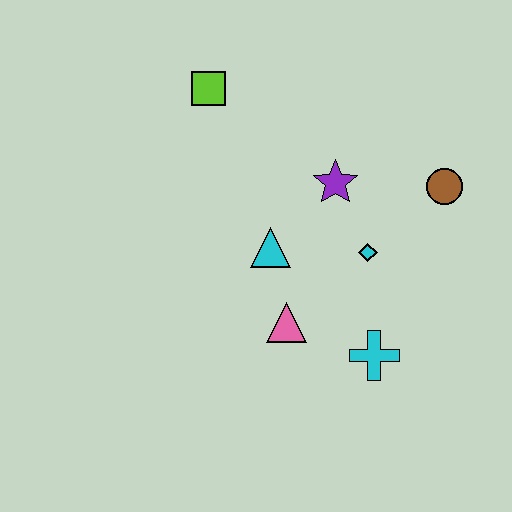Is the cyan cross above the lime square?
No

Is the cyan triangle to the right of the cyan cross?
No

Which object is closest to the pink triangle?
The cyan triangle is closest to the pink triangle.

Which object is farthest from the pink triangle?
The lime square is farthest from the pink triangle.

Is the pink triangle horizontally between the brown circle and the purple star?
No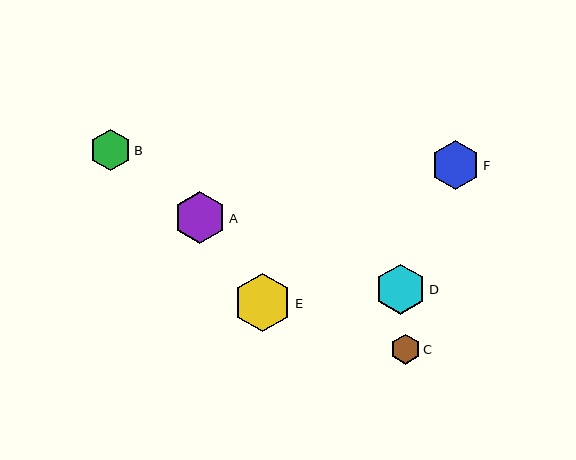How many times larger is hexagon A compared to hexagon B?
Hexagon A is approximately 1.2 times the size of hexagon B.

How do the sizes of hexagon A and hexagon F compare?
Hexagon A and hexagon F are approximately the same size.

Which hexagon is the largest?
Hexagon E is the largest with a size of approximately 58 pixels.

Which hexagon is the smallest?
Hexagon C is the smallest with a size of approximately 30 pixels.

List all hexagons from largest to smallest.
From largest to smallest: E, A, D, F, B, C.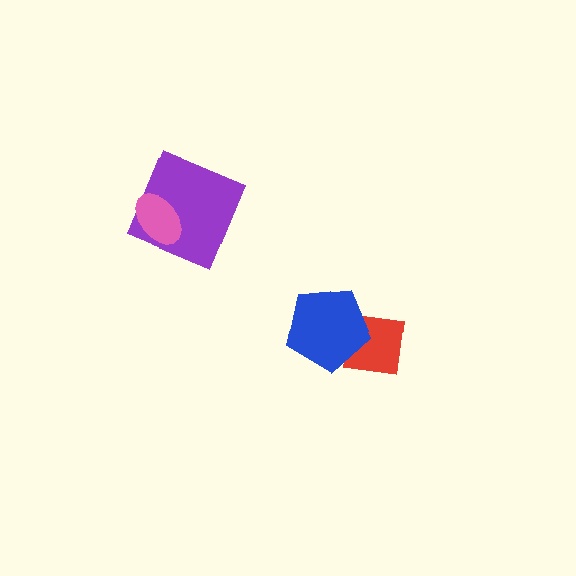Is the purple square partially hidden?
Yes, it is partially covered by another shape.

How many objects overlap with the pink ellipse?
1 object overlaps with the pink ellipse.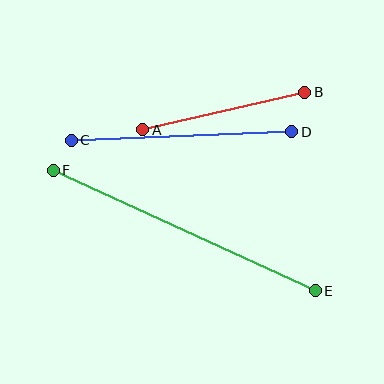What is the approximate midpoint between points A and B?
The midpoint is at approximately (224, 111) pixels.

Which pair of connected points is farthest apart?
Points E and F are farthest apart.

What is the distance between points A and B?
The distance is approximately 166 pixels.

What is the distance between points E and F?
The distance is approximately 289 pixels.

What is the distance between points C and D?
The distance is approximately 221 pixels.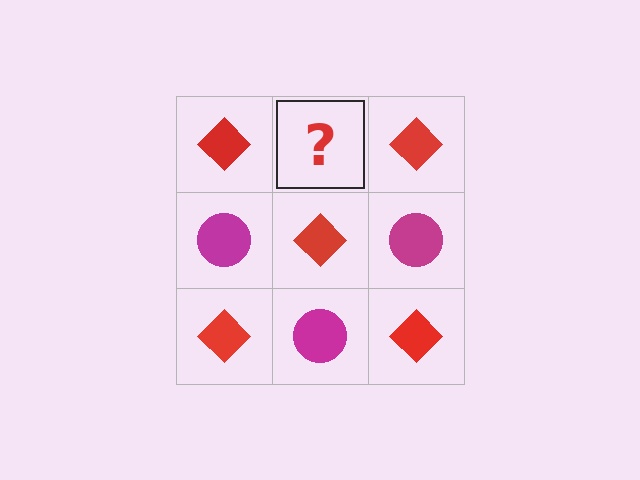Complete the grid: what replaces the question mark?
The question mark should be replaced with a magenta circle.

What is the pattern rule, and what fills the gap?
The rule is that it alternates red diamond and magenta circle in a checkerboard pattern. The gap should be filled with a magenta circle.